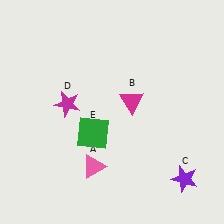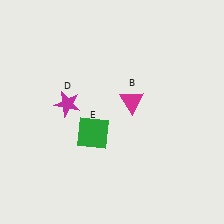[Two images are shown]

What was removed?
The pink triangle (A), the purple star (C) were removed in Image 2.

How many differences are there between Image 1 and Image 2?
There are 2 differences between the two images.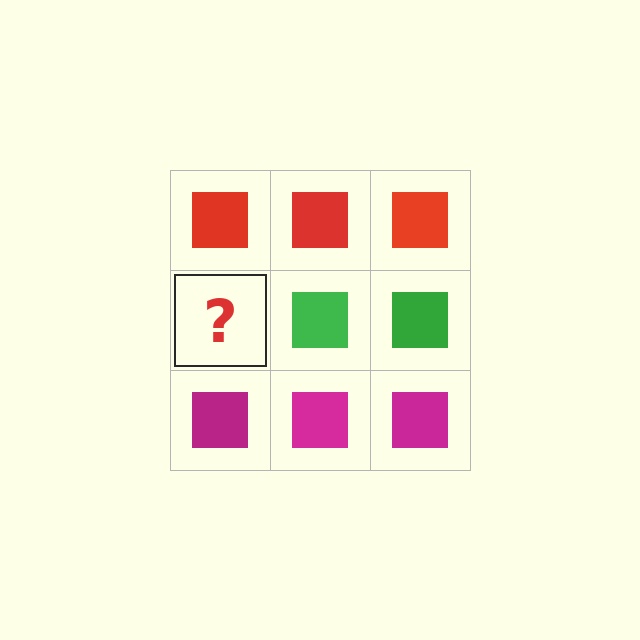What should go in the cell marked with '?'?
The missing cell should contain a green square.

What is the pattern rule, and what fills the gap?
The rule is that each row has a consistent color. The gap should be filled with a green square.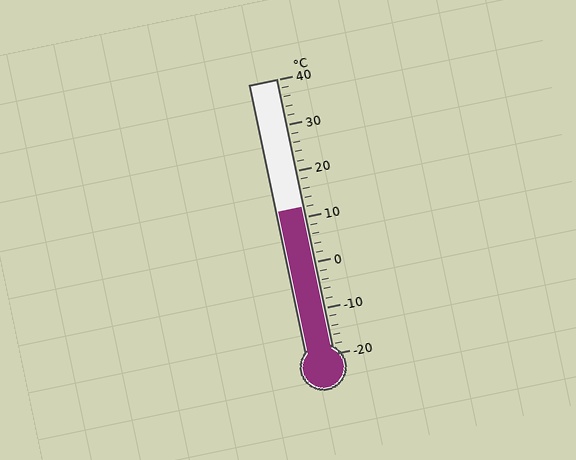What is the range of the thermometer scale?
The thermometer scale ranges from -20°C to 40°C.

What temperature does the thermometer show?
The thermometer shows approximately 12°C.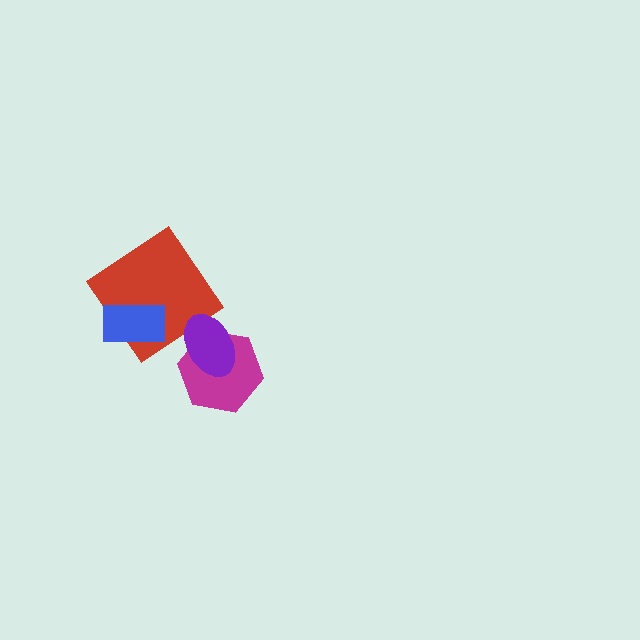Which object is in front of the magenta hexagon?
The purple ellipse is in front of the magenta hexagon.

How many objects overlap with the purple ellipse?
1 object overlaps with the purple ellipse.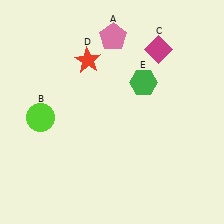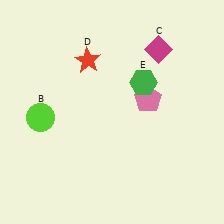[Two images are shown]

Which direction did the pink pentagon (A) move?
The pink pentagon (A) moved down.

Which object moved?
The pink pentagon (A) moved down.